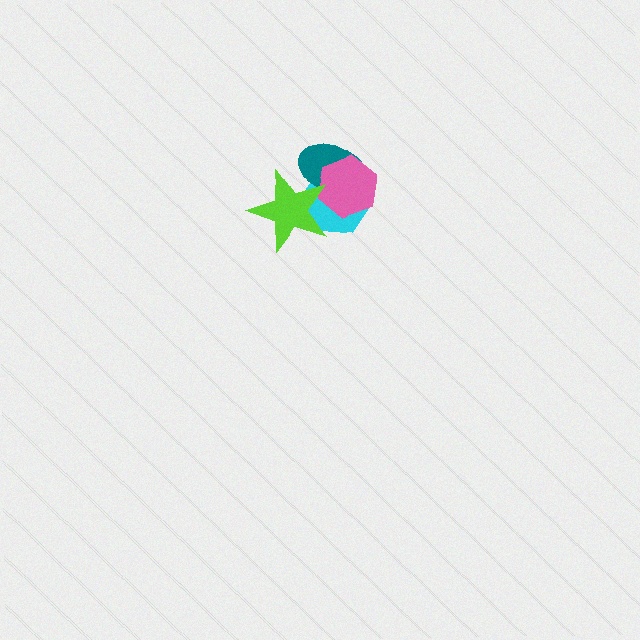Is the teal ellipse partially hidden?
Yes, it is partially covered by another shape.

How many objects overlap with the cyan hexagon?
3 objects overlap with the cyan hexagon.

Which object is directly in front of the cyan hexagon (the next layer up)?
The teal ellipse is directly in front of the cyan hexagon.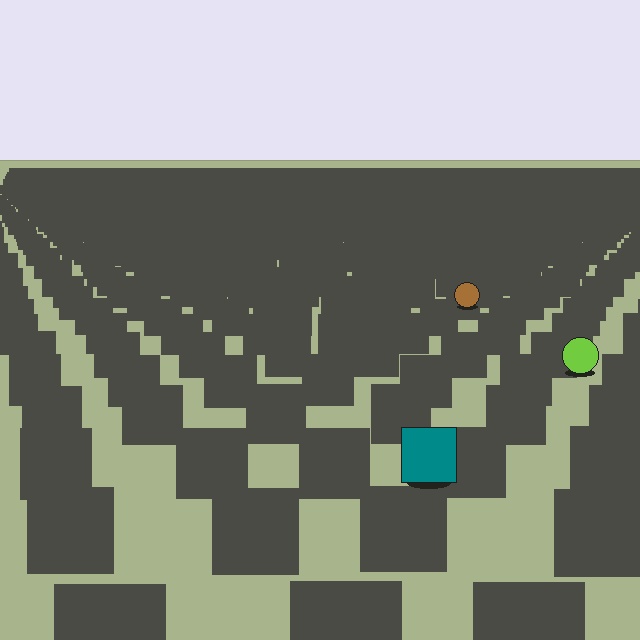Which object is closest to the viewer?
The teal square is closest. The texture marks near it are larger and more spread out.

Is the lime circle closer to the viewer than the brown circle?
Yes. The lime circle is closer — you can tell from the texture gradient: the ground texture is coarser near it.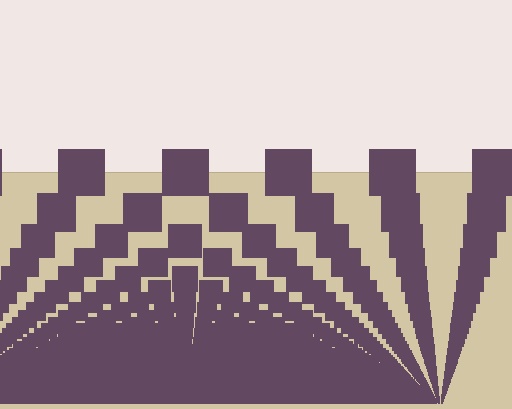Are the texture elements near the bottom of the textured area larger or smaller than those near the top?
Smaller. The gradient is inverted — elements near the bottom are smaller and denser.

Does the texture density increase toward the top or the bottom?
Density increases toward the bottom.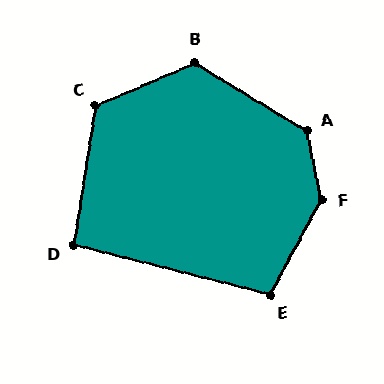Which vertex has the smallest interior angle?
D, at approximately 96 degrees.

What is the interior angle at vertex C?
Approximately 122 degrees (obtuse).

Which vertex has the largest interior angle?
F, at approximately 140 degrees.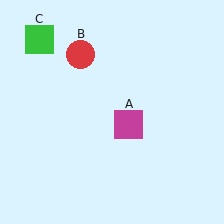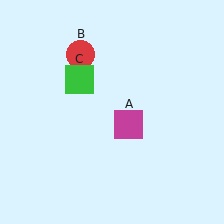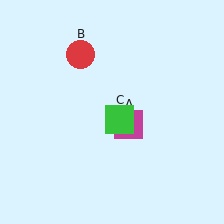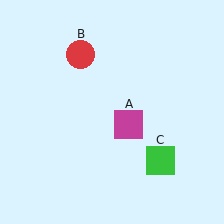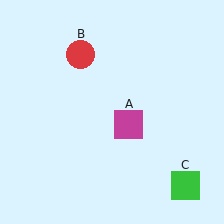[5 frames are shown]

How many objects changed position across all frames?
1 object changed position: green square (object C).